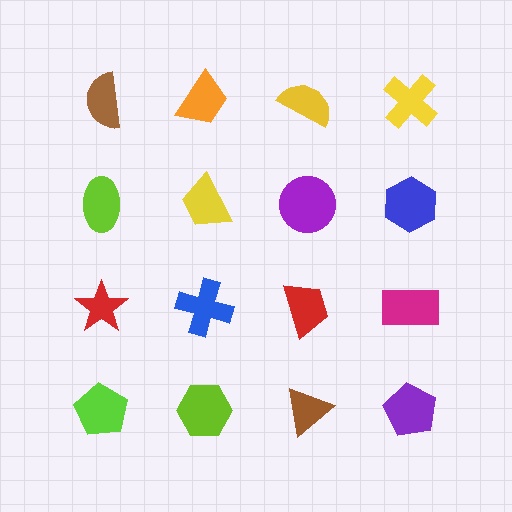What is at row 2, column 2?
A yellow trapezoid.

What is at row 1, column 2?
An orange trapezoid.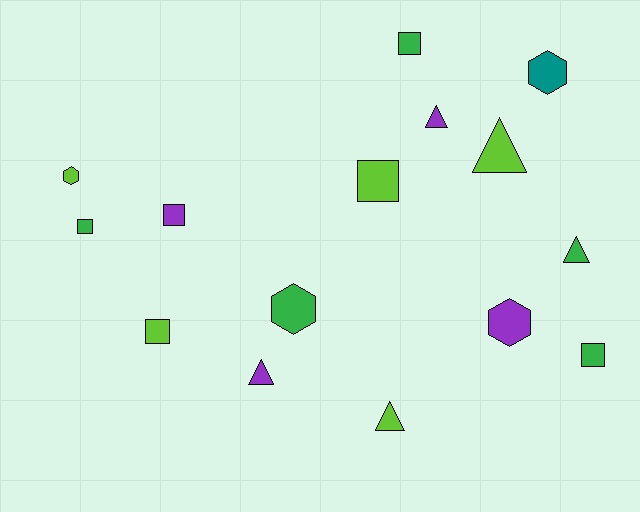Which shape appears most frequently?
Square, with 6 objects.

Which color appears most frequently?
Lime, with 5 objects.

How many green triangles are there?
There is 1 green triangle.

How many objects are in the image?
There are 15 objects.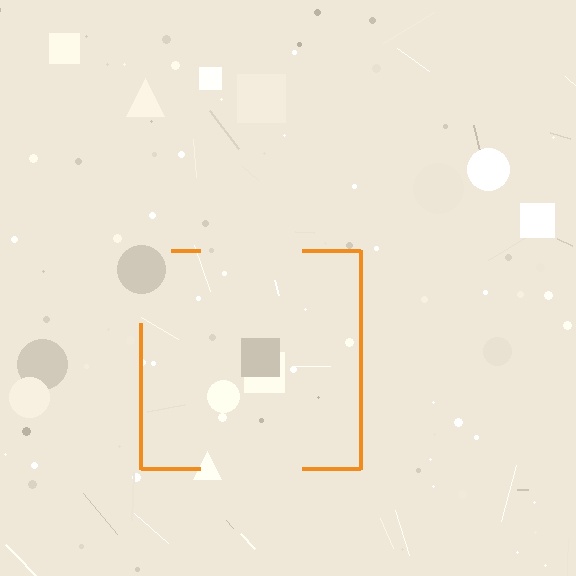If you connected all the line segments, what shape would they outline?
They would outline a square.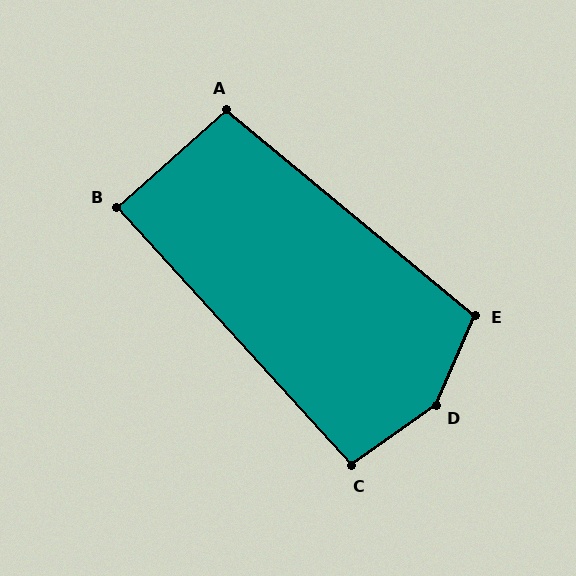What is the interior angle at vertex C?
Approximately 97 degrees (obtuse).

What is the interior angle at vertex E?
Approximately 106 degrees (obtuse).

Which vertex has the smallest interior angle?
B, at approximately 90 degrees.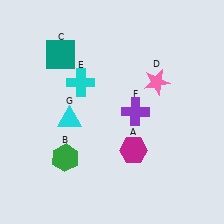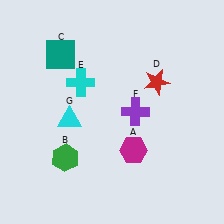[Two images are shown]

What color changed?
The star (D) changed from pink in Image 1 to red in Image 2.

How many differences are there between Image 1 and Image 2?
There is 1 difference between the two images.